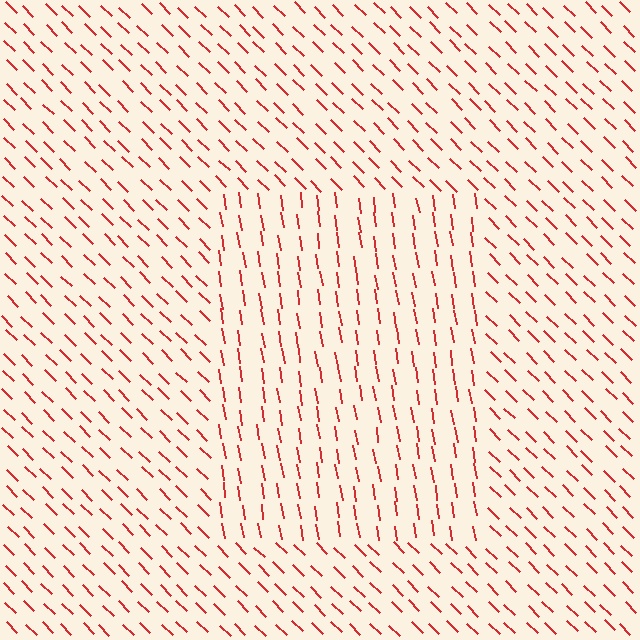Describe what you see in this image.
The image is filled with small red line segments. A rectangle region in the image has lines oriented differently from the surrounding lines, creating a visible texture boundary.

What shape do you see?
I see a rectangle.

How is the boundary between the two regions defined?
The boundary is defined purely by a change in line orientation (approximately 36 degrees difference). All lines are the same color and thickness.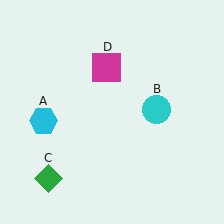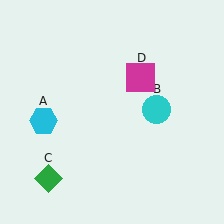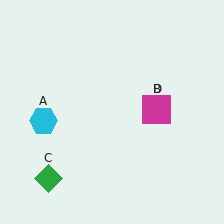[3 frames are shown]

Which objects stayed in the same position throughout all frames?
Cyan hexagon (object A) and cyan circle (object B) and green diamond (object C) remained stationary.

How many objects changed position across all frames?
1 object changed position: magenta square (object D).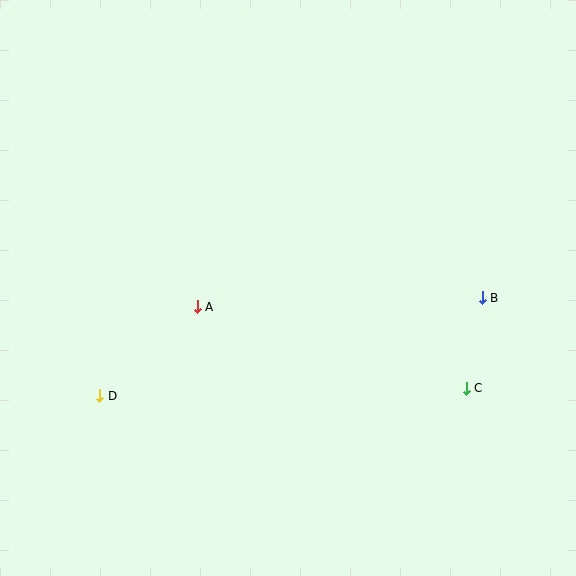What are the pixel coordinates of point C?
Point C is at (466, 388).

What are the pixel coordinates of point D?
Point D is at (100, 396).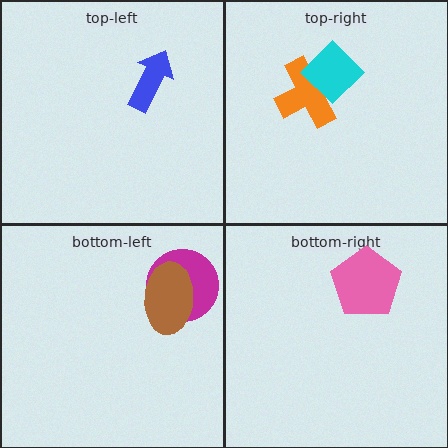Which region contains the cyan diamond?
The top-right region.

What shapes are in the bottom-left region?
The magenta circle, the brown ellipse.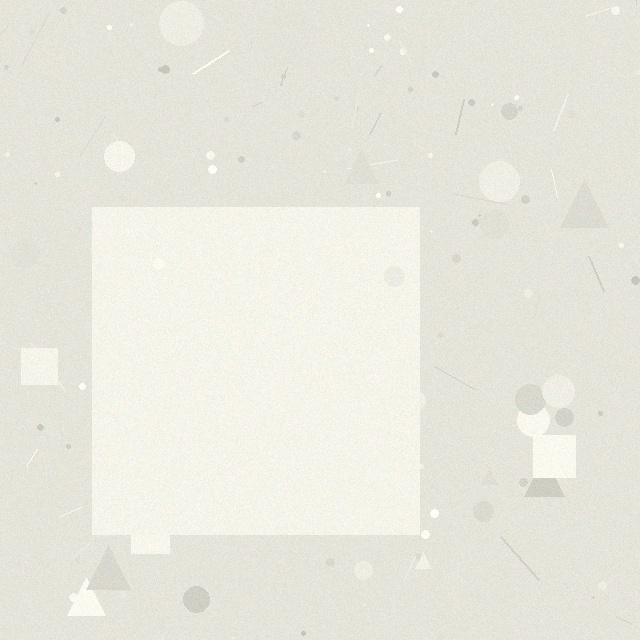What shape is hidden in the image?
A square is hidden in the image.